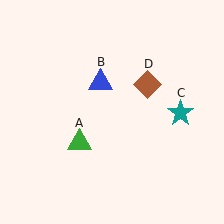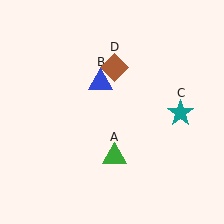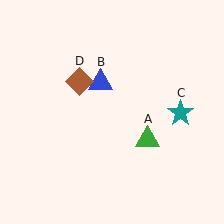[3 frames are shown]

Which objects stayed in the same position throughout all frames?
Blue triangle (object B) and teal star (object C) remained stationary.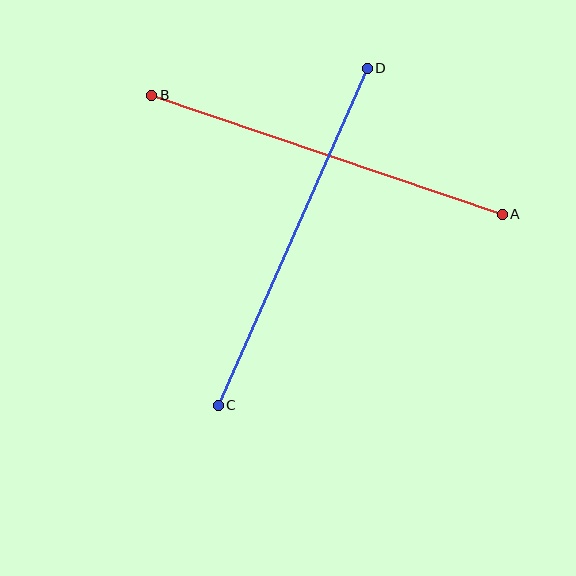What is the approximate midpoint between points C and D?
The midpoint is at approximately (293, 237) pixels.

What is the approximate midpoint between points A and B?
The midpoint is at approximately (327, 155) pixels.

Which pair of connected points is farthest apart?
Points A and B are farthest apart.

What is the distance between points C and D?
The distance is approximately 369 pixels.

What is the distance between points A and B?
The distance is approximately 370 pixels.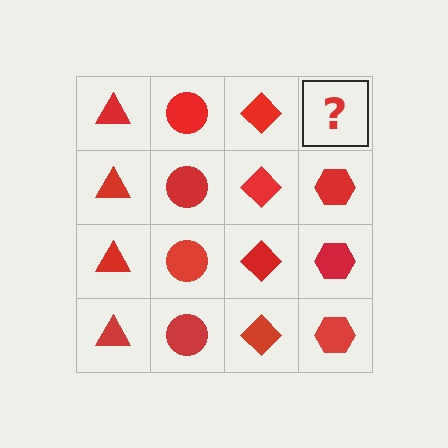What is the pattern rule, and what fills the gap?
The rule is that each column has a consistent shape. The gap should be filled with a red hexagon.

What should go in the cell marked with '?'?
The missing cell should contain a red hexagon.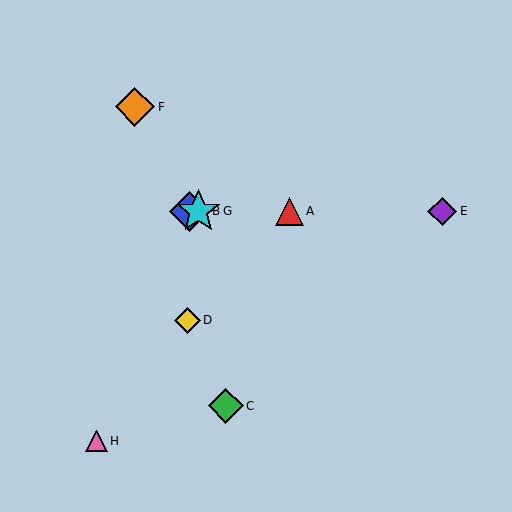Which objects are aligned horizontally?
Objects A, B, E, G are aligned horizontally.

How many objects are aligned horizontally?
4 objects (A, B, E, G) are aligned horizontally.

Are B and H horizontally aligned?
No, B is at y≈211 and H is at y≈441.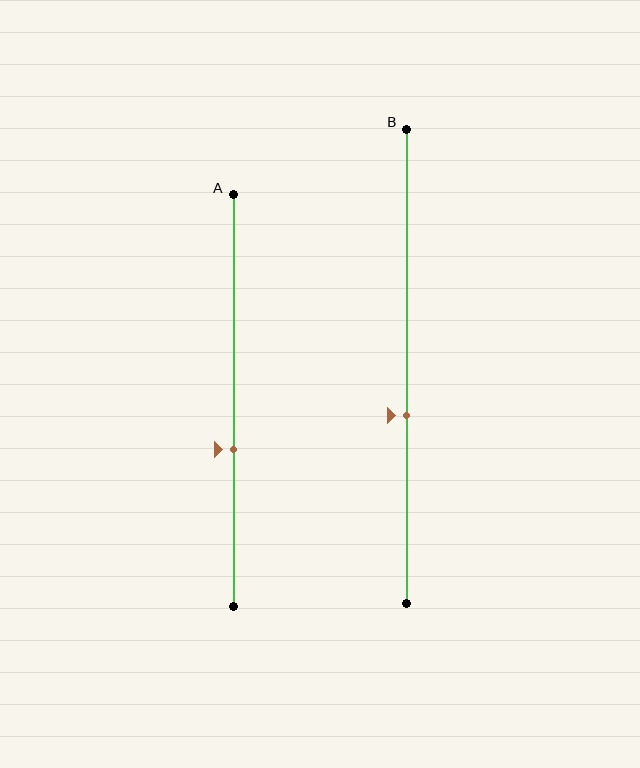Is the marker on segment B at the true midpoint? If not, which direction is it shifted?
No, the marker on segment B is shifted downward by about 10% of the segment length.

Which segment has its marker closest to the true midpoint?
Segment B has its marker closest to the true midpoint.